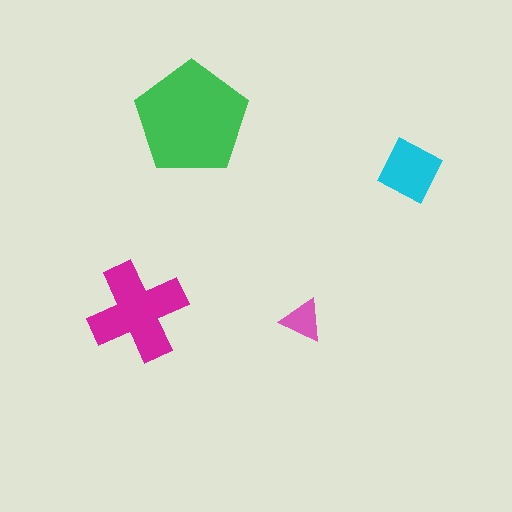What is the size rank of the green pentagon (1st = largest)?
1st.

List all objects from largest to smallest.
The green pentagon, the magenta cross, the cyan diamond, the pink triangle.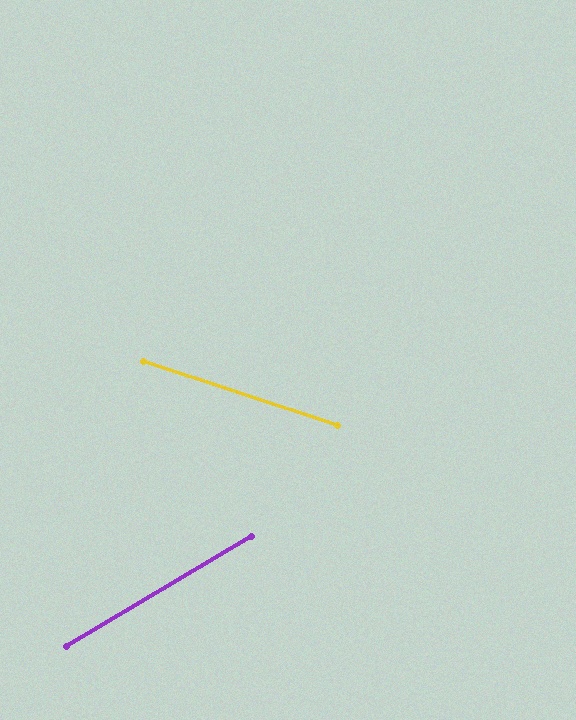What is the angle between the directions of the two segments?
Approximately 49 degrees.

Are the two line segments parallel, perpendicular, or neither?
Neither parallel nor perpendicular — they differ by about 49°.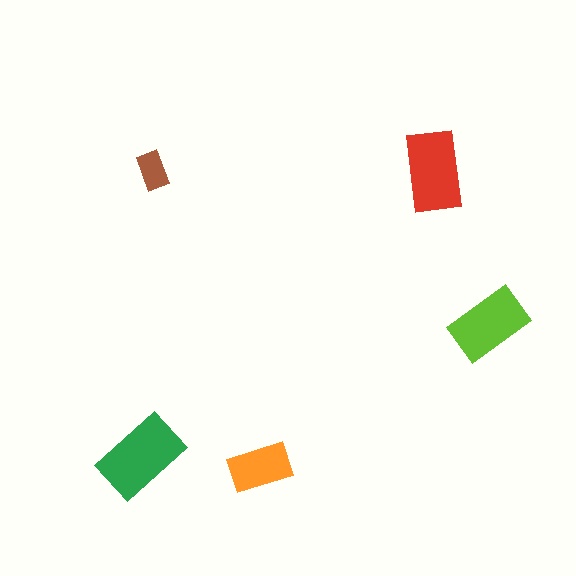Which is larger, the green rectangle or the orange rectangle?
The green one.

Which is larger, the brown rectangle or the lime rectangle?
The lime one.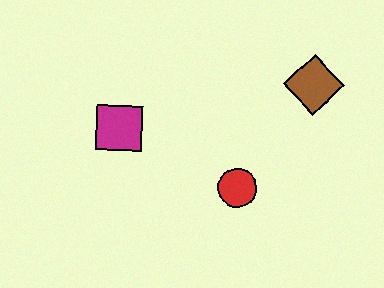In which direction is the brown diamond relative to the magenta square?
The brown diamond is to the right of the magenta square.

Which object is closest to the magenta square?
The red circle is closest to the magenta square.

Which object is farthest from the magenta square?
The brown diamond is farthest from the magenta square.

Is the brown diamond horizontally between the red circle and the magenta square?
No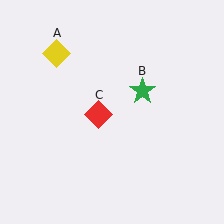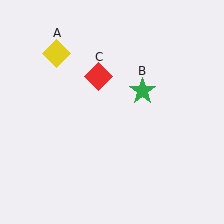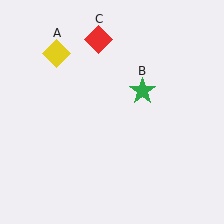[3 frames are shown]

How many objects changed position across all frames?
1 object changed position: red diamond (object C).